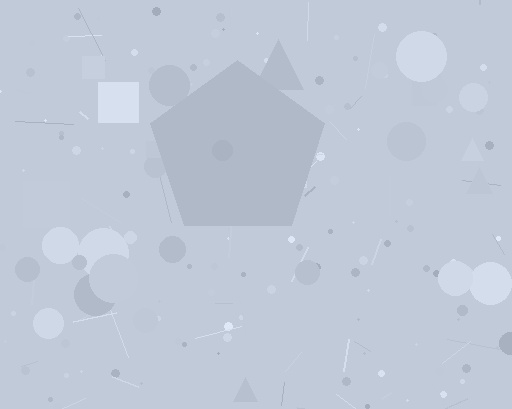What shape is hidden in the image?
A pentagon is hidden in the image.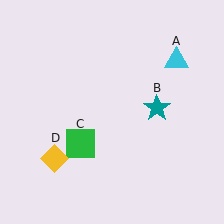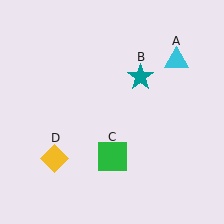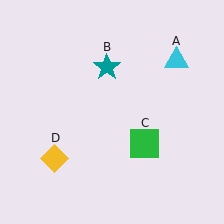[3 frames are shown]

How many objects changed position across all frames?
2 objects changed position: teal star (object B), green square (object C).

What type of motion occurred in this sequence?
The teal star (object B), green square (object C) rotated counterclockwise around the center of the scene.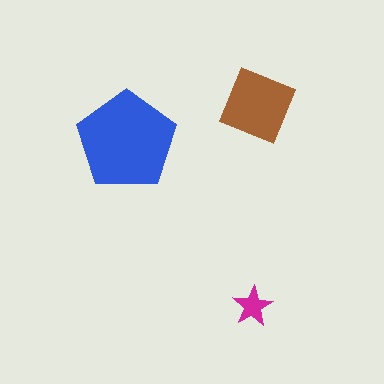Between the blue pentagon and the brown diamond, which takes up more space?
The blue pentagon.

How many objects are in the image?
There are 3 objects in the image.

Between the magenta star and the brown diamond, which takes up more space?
The brown diamond.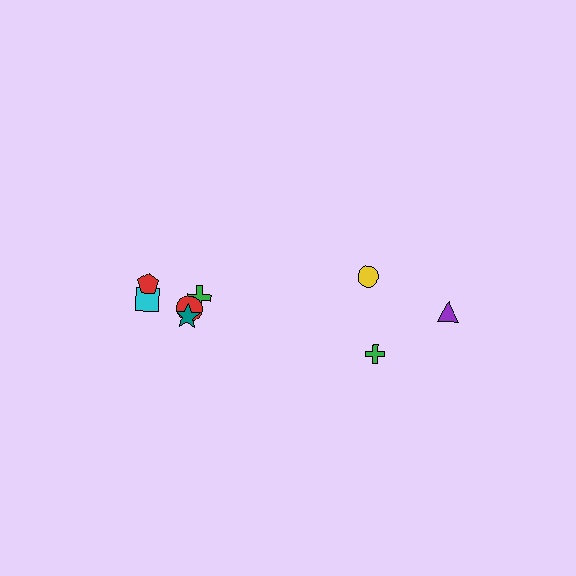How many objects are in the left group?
There are 5 objects.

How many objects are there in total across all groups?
There are 8 objects.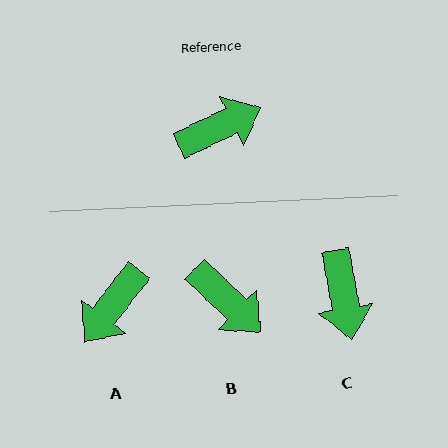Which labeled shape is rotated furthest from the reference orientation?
A, about 153 degrees away.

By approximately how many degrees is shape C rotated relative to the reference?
Approximately 105 degrees clockwise.